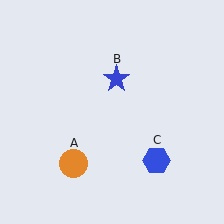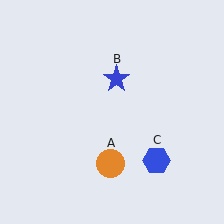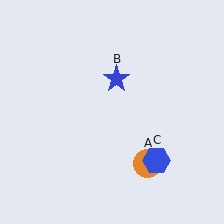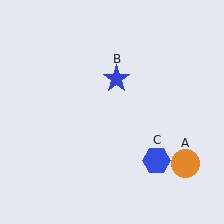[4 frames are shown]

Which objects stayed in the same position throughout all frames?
Blue star (object B) and blue hexagon (object C) remained stationary.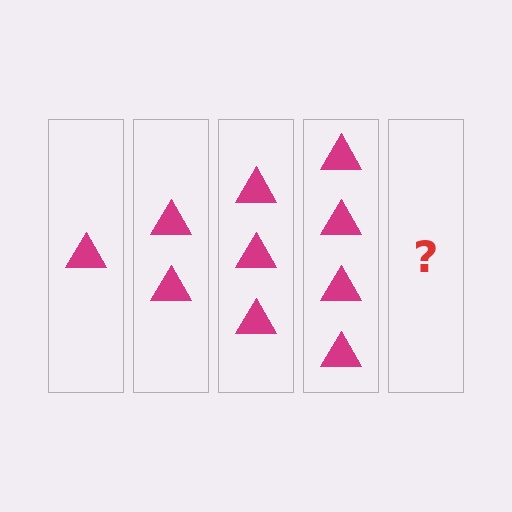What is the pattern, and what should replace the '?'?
The pattern is that each step adds one more triangle. The '?' should be 5 triangles.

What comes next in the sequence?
The next element should be 5 triangles.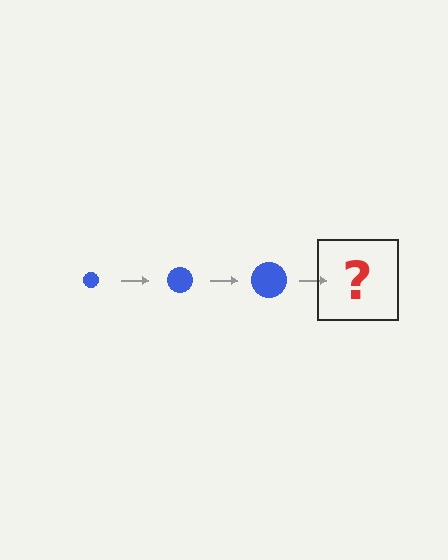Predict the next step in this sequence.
The next step is a blue circle, larger than the previous one.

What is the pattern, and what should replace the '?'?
The pattern is that the circle gets progressively larger each step. The '?' should be a blue circle, larger than the previous one.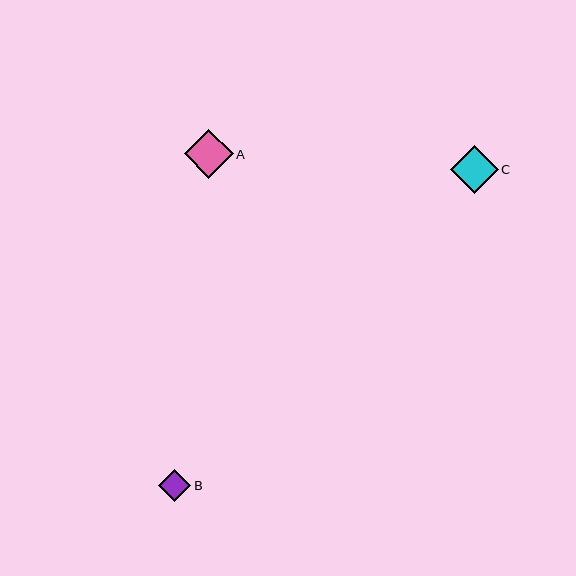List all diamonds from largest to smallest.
From largest to smallest: A, C, B.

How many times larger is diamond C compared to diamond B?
Diamond C is approximately 1.5 times the size of diamond B.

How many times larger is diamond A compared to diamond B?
Diamond A is approximately 1.5 times the size of diamond B.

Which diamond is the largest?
Diamond A is the largest with a size of approximately 49 pixels.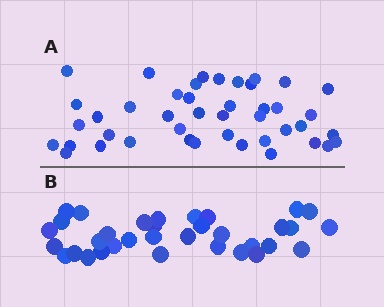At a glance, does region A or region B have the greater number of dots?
Region A (the top region) has more dots.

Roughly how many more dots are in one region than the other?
Region A has roughly 8 or so more dots than region B.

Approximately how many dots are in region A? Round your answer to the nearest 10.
About 40 dots. (The exact count is 43, which rounds to 40.)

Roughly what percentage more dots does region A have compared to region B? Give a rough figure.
About 25% more.